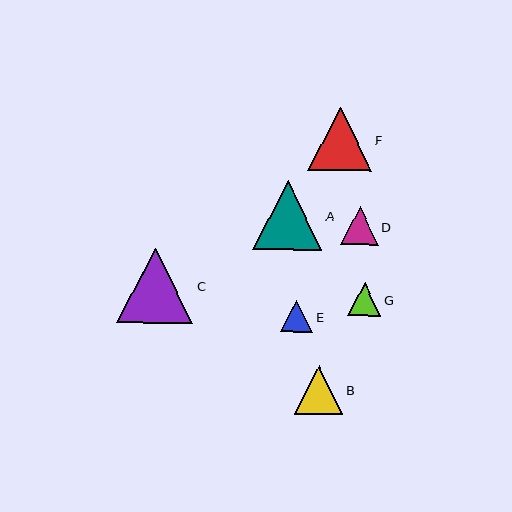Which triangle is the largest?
Triangle C is the largest with a size of approximately 76 pixels.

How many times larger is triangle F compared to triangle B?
Triangle F is approximately 1.3 times the size of triangle B.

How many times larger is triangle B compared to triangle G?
Triangle B is approximately 1.5 times the size of triangle G.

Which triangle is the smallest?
Triangle E is the smallest with a size of approximately 32 pixels.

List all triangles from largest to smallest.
From largest to smallest: C, A, F, B, D, G, E.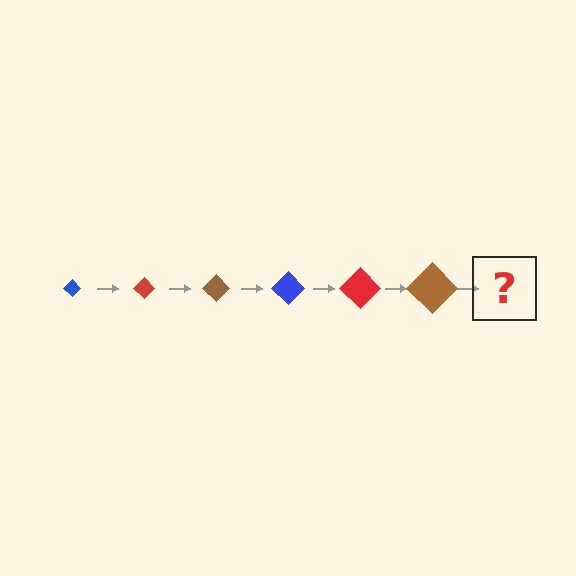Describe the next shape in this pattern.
It should be a blue diamond, larger than the previous one.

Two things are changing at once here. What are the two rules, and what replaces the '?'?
The two rules are that the diamond grows larger each step and the color cycles through blue, red, and brown. The '?' should be a blue diamond, larger than the previous one.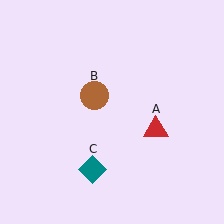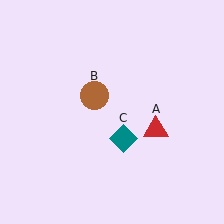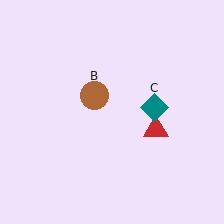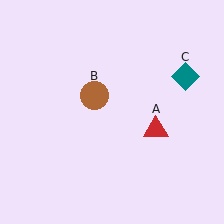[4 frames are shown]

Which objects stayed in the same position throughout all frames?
Red triangle (object A) and brown circle (object B) remained stationary.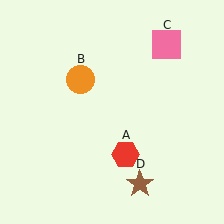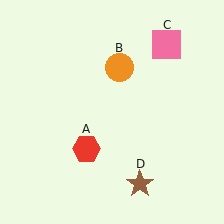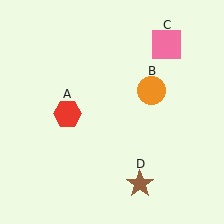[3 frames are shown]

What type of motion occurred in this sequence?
The red hexagon (object A), orange circle (object B) rotated clockwise around the center of the scene.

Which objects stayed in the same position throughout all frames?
Pink square (object C) and brown star (object D) remained stationary.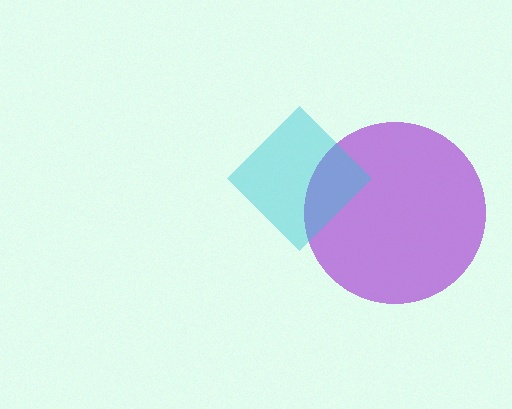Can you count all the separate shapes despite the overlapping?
Yes, there are 2 separate shapes.